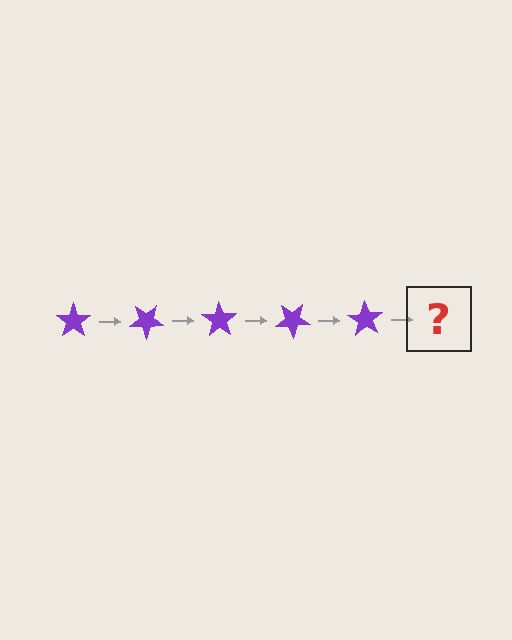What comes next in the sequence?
The next element should be a purple star rotated 175 degrees.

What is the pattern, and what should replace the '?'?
The pattern is that the star rotates 35 degrees each step. The '?' should be a purple star rotated 175 degrees.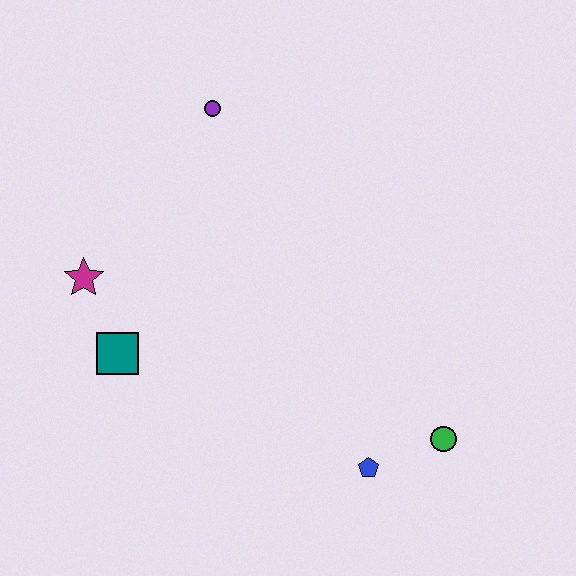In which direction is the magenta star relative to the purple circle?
The magenta star is below the purple circle.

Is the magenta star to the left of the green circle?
Yes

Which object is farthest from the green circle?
The purple circle is farthest from the green circle.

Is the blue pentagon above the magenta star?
No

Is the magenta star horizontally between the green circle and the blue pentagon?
No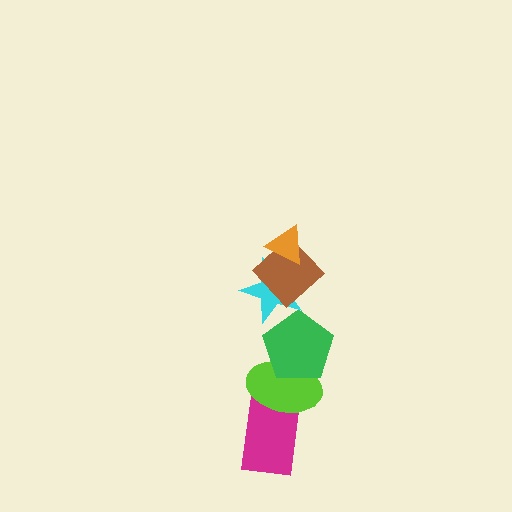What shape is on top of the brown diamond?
The orange triangle is on top of the brown diamond.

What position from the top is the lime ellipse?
The lime ellipse is 5th from the top.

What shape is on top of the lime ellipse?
The green pentagon is on top of the lime ellipse.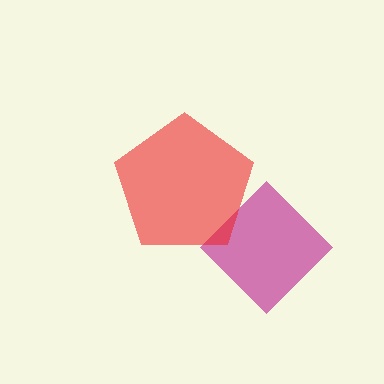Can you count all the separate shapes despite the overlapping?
Yes, there are 2 separate shapes.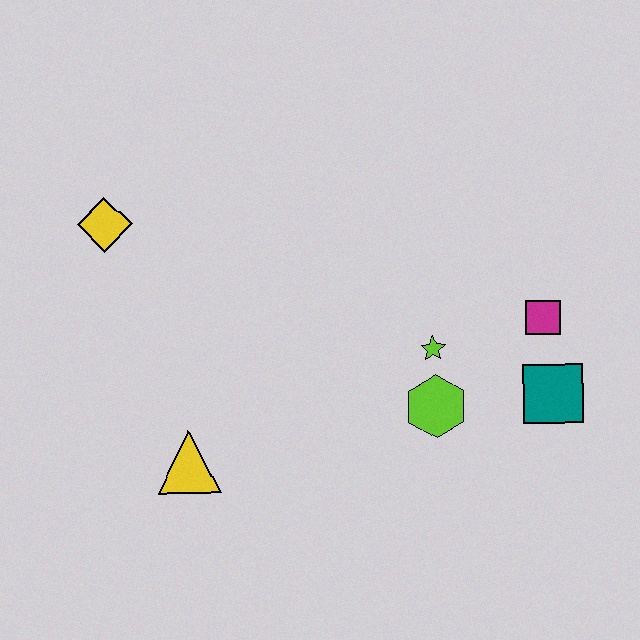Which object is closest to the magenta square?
The teal square is closest to the magenta square.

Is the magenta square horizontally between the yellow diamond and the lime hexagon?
No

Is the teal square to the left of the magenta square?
No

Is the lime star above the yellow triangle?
Yes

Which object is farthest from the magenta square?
The yellow diamond is farthest from the magenta square.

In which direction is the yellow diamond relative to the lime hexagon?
The yellow diamond is to the left of the lime hexagon.